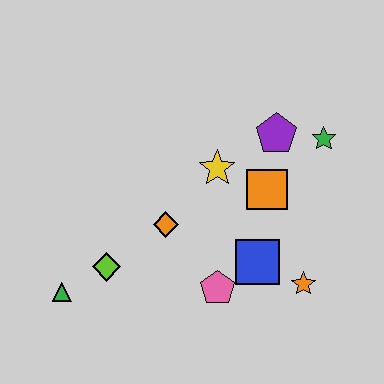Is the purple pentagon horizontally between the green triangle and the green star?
Yes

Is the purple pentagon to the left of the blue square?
No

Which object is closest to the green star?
The purple pentagon is closest to the green star.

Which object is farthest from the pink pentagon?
The green star is farthest from the pink pentagon.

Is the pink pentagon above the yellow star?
No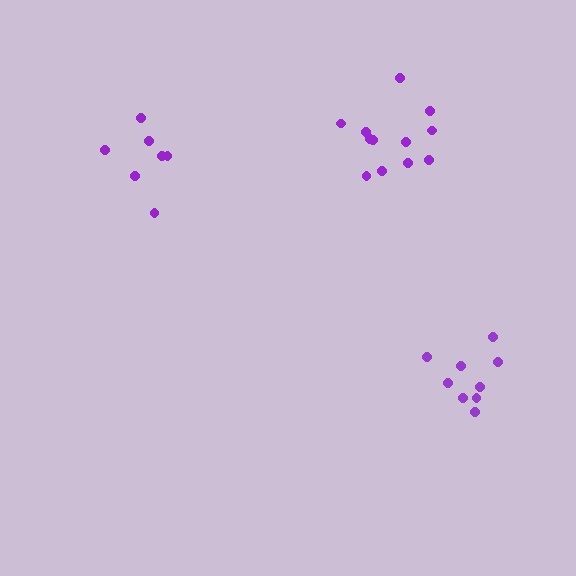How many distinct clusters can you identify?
There are 3 distinct clusters.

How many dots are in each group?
Group 1: 12 dots, Group 2: 9 dots, Group 3: 7 dots (28 total).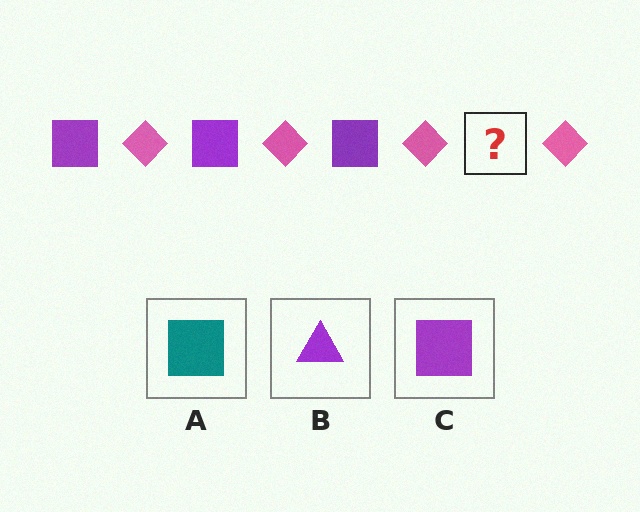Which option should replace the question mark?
Option C.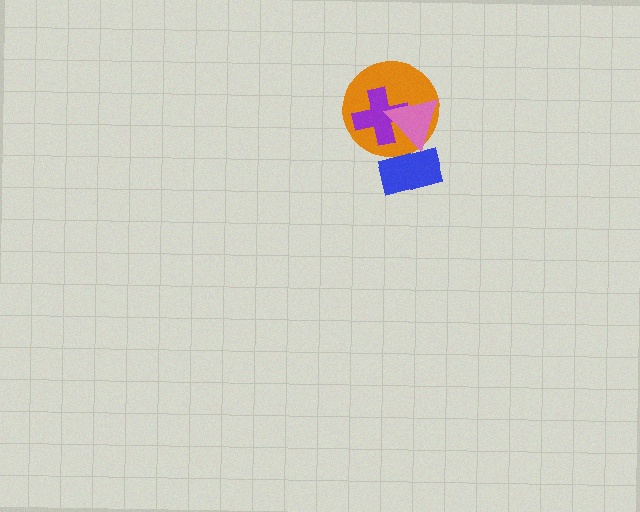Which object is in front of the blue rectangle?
The pink triangle is in front of the blue rectangle.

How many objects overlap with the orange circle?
3 objects overlap with the orange circle.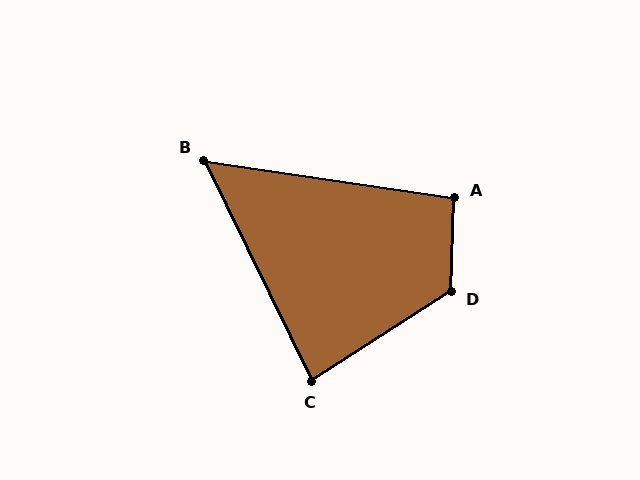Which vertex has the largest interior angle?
D, at approximately 125 degrees.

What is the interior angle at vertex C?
Approximately 83 degrees (acute).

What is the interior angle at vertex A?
Approximately 97 degrees (obtuse).